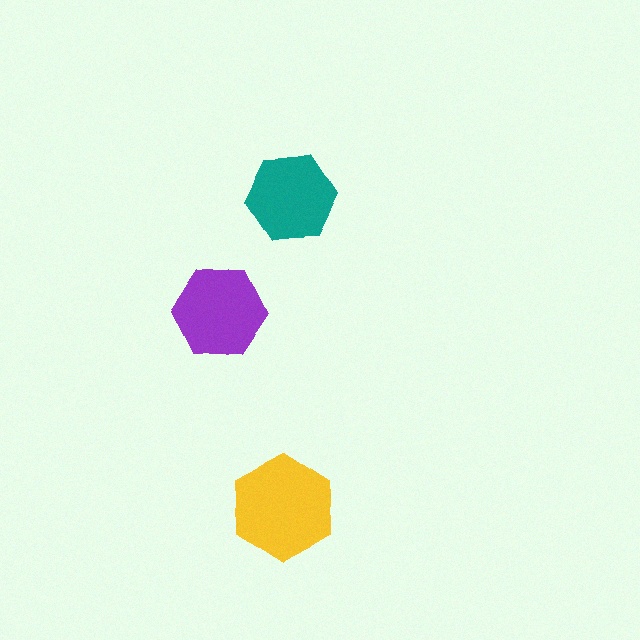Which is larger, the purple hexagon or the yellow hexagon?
The yellow one.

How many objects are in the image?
There are 3 objects in the image.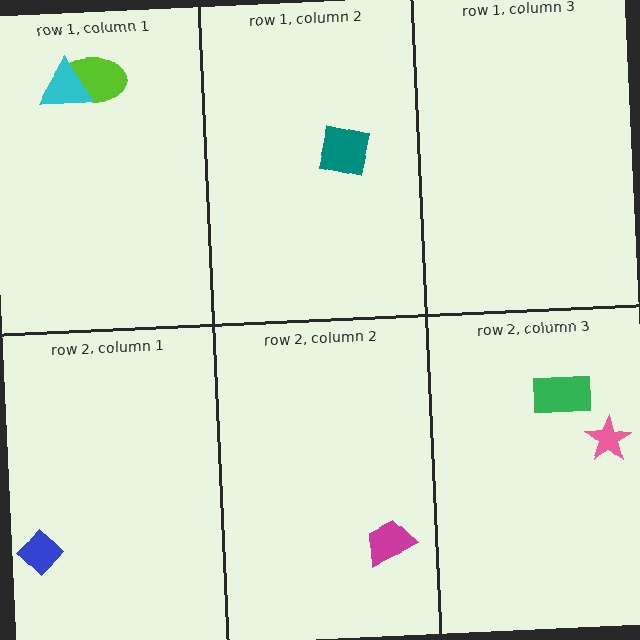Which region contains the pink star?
The row 2, column 3 region.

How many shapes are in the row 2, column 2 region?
1.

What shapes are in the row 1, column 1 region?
The lime ellipse, the cyan triangle.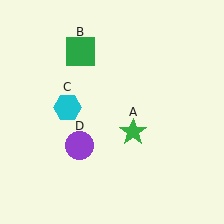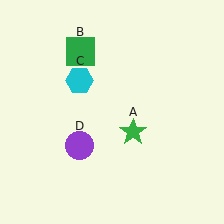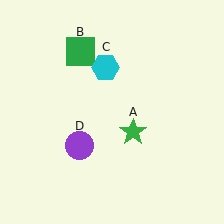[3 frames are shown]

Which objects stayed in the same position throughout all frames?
Green star (object A) and green square (object B) and purple circle (object D) remained stationary.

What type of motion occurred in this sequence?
The cyan hexagon (object C) rotated clockwise around the center of the scene.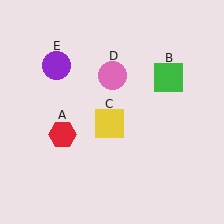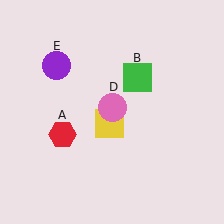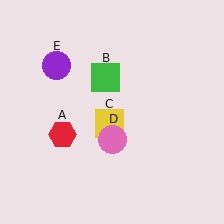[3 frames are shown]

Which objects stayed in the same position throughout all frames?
Red hexagon (object A) and yellow square (object C) and purple circle (object E) remained stationary.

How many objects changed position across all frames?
2 objects changed position: green square (object B), pink circle (object D).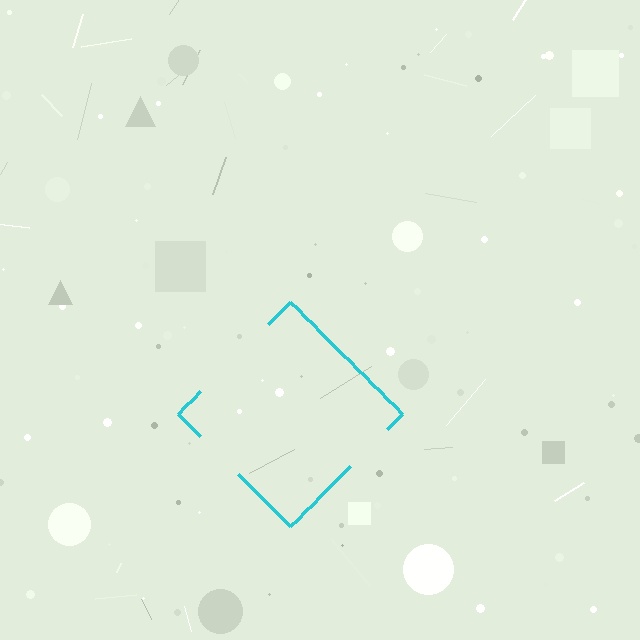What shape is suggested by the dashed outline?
The dashed outline suggests a diamond.